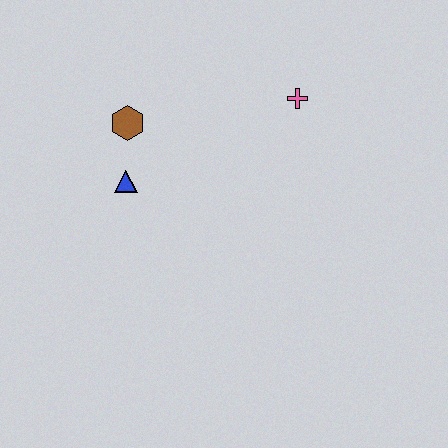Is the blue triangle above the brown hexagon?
No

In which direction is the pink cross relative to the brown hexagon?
The pink cross is to the right of the brown hexagon.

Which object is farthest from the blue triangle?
The pink cross is farthest from the blue triangle.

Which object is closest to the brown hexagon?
The blue triangle is closest to the brown hexagon.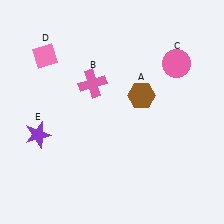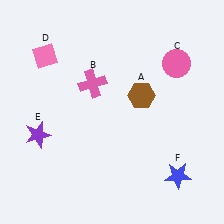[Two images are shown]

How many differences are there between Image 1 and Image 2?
There is 1 difference between the two images.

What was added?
A blue star (F) was added in Image 2.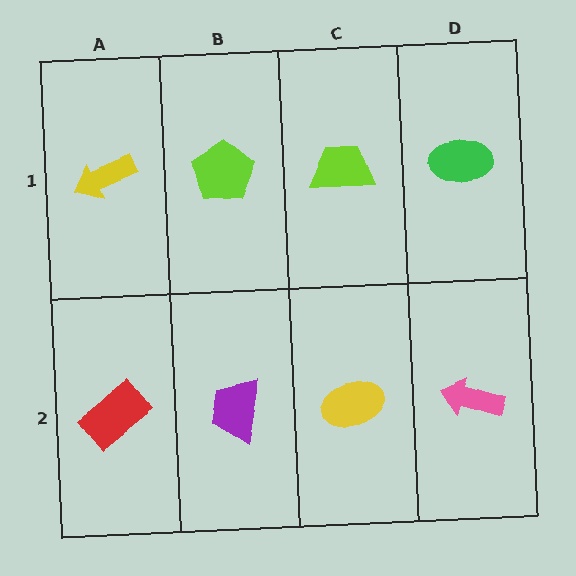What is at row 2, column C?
A yellow ellipse.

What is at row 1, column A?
A yellow arrow.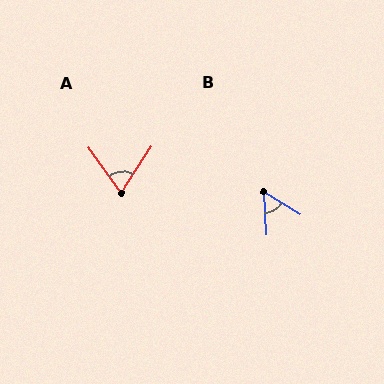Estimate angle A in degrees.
Approximately 69 degrees.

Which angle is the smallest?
B, at approximately 54 degrees.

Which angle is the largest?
A, at approximately 69 degrees.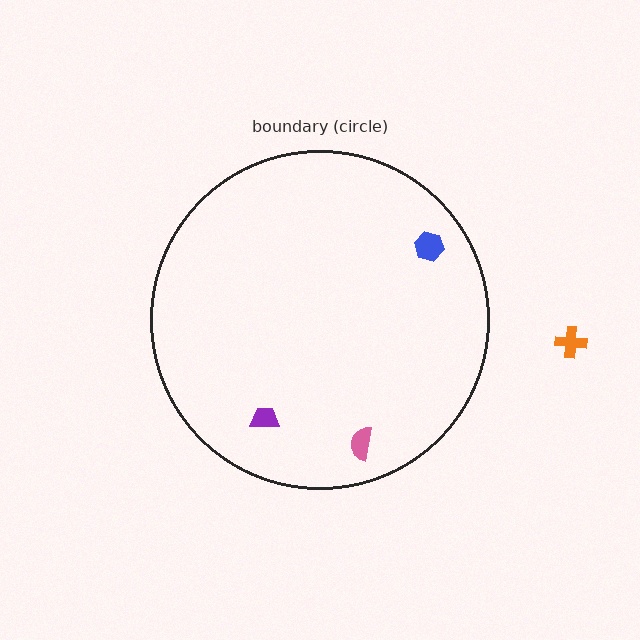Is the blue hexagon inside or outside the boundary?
Inside.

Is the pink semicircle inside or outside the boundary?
Inside.